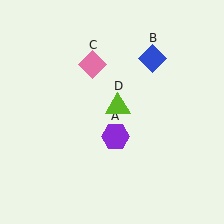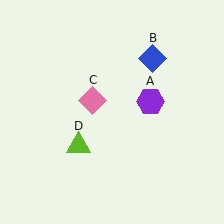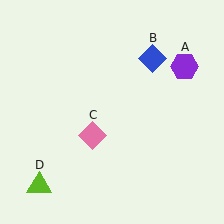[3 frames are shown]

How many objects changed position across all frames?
3 objects changed position: purple hexagon (object A), pink diamond (object C), lime triangle (object D).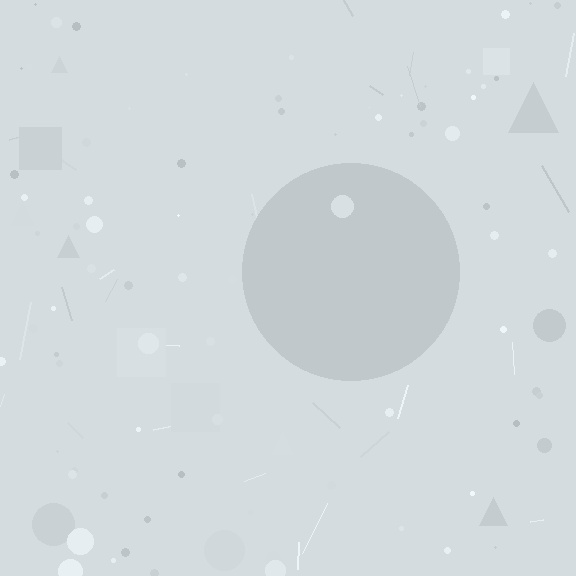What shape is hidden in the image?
A circle is hidden in the image.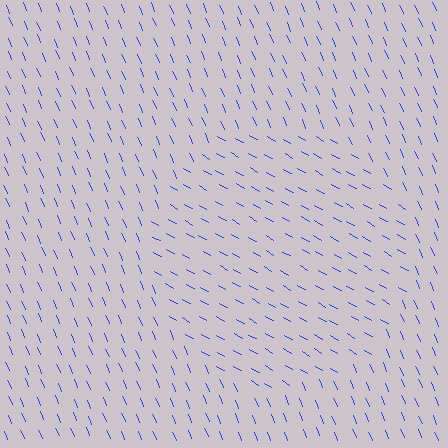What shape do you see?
I see a circle.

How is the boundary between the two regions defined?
The boundary is defined purely by a change in line orientation (approximately 37 degrees difference). All lines are the same color and thickness.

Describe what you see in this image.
The image is filled with small blue line segments. A circle region in the image has lines oriented differently from the surrounding lines, creating a visible texture boundary.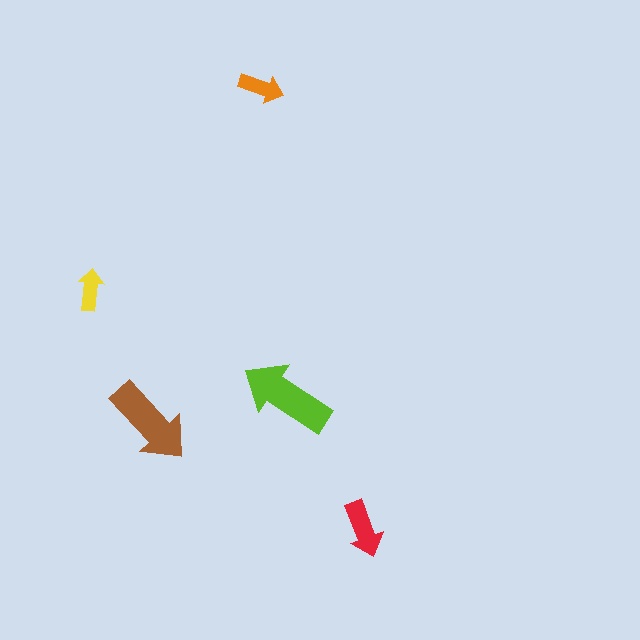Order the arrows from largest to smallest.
the lime one, the brown one, the red one, the orange one, the yellow one.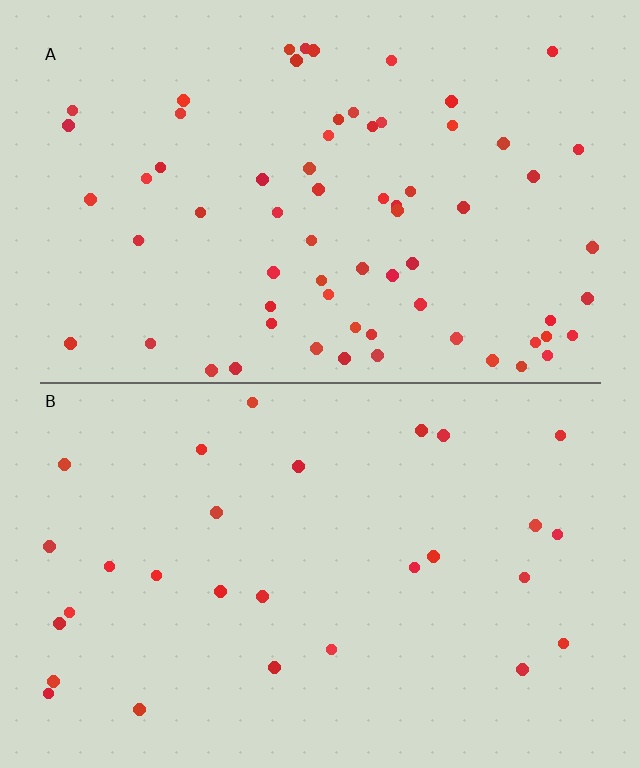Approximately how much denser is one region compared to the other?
Approximately 2.4× — region A over region B.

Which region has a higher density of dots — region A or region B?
A (the top).